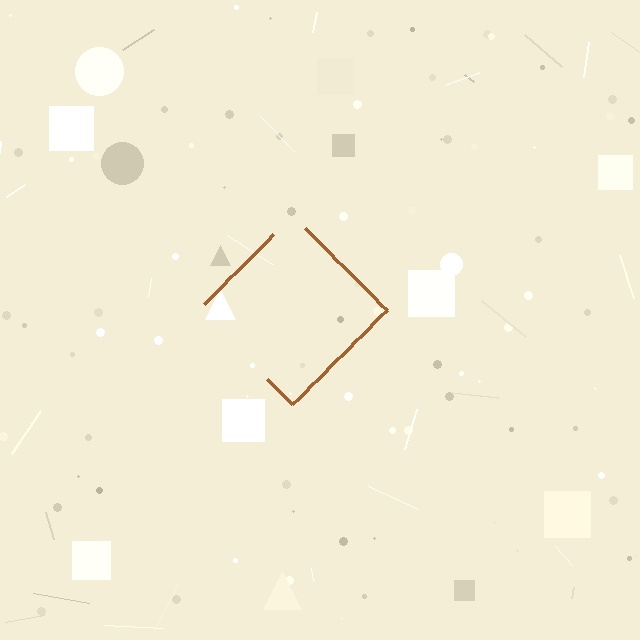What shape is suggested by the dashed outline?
The dashed outline suggests a diamond.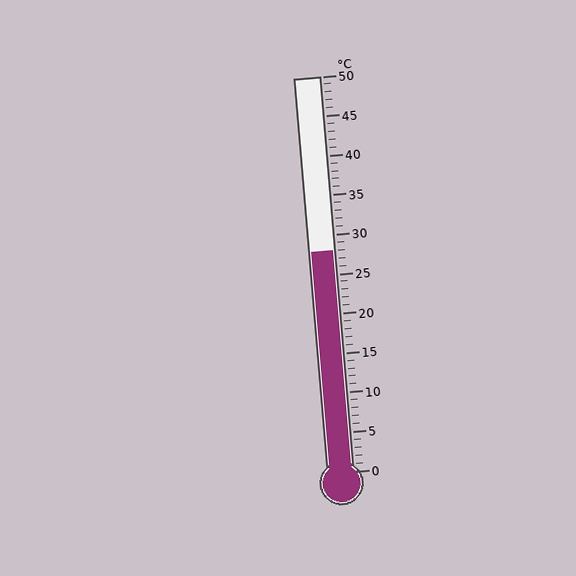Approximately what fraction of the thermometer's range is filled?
The thermometer is filled to approximately 55% of its range.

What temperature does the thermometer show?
The thermometer shows approximately 28°C.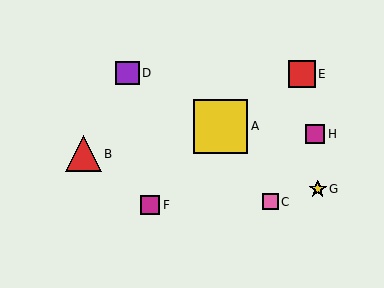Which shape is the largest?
The yellow square (labeled A) is the largest.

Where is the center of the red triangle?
The center of the red triangle is at (83, 154).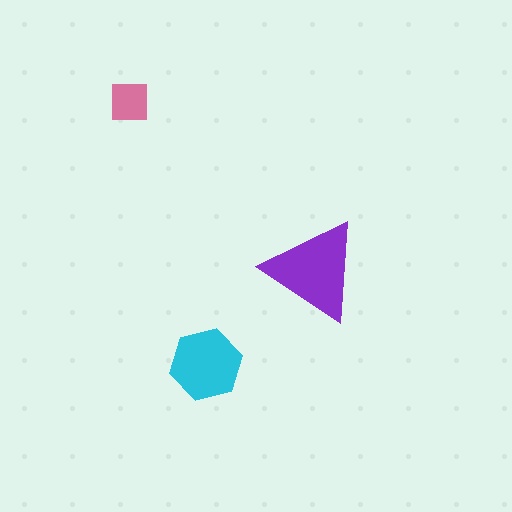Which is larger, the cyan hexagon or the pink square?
The cyan hexagon.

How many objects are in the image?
There are 3 objects in the image.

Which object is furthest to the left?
The pink square is leftmost.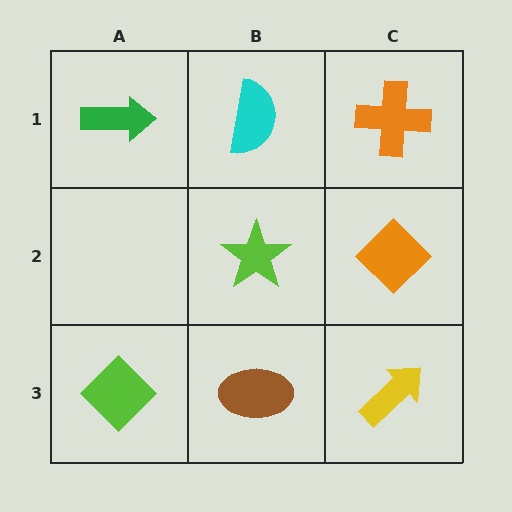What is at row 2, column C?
An orange diamond.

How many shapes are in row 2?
2 shapes.